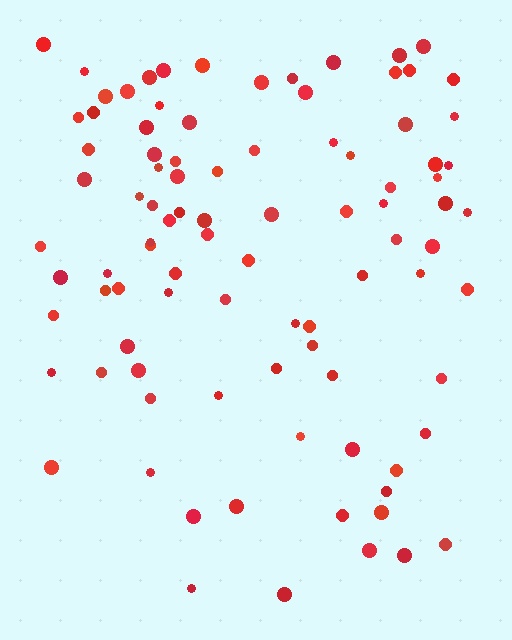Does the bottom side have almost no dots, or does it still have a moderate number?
Still a moderate number, just noticeably fewer than the top.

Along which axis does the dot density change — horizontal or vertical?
Vertical.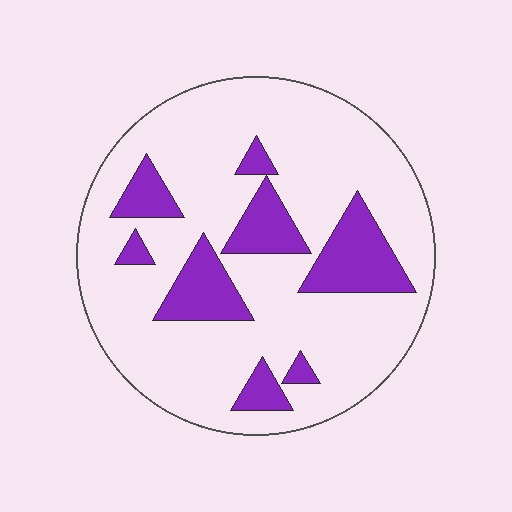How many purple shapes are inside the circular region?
8.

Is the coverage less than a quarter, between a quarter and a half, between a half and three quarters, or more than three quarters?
Less than a quarter.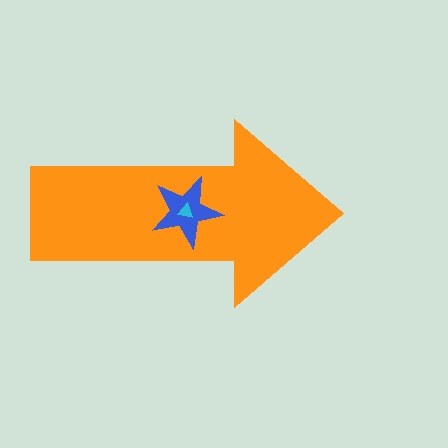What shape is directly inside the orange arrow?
The blue star.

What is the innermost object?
The cyan triangle.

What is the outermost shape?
The orange arrow.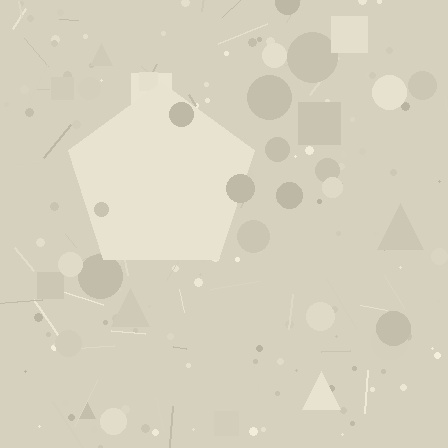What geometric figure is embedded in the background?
A pentagon is embedded in the background.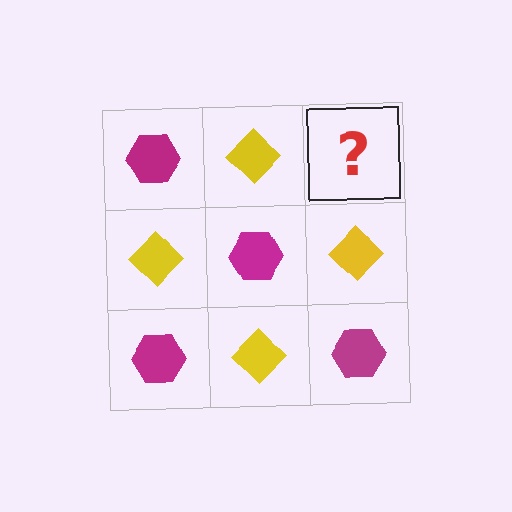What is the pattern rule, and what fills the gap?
The rule is that it alternates magenta hexagon and yellow diamond in a checkerboard pattern. The gap should be filled with a magenta hexagon.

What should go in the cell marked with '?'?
The missing cell should contain a magenta hexagon.